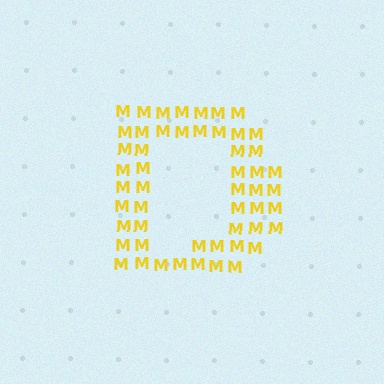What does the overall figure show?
The overall figure shows the letter D.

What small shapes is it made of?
It is made of small letter M's.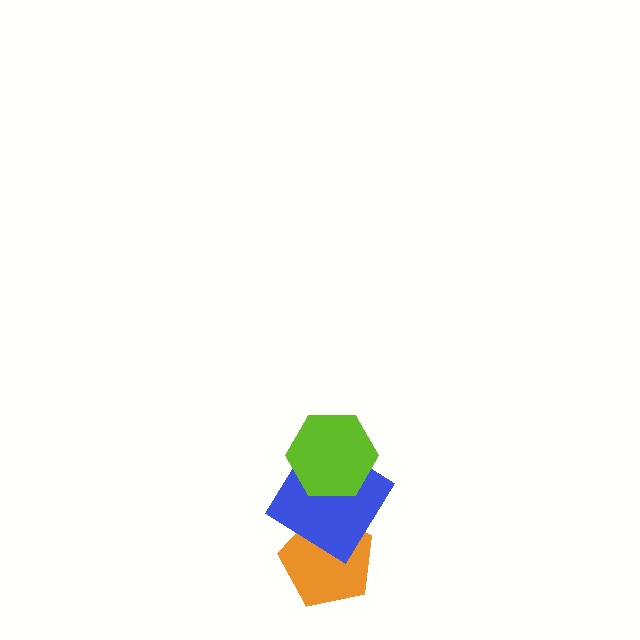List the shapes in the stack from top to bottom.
From top to bottom: the lime hexagon, the blue diamond, the orange pentagon.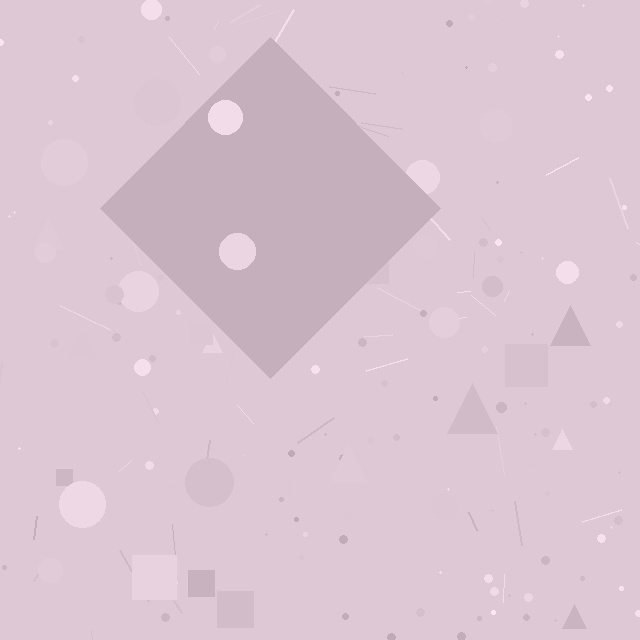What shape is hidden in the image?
A diamond is hidden in the image.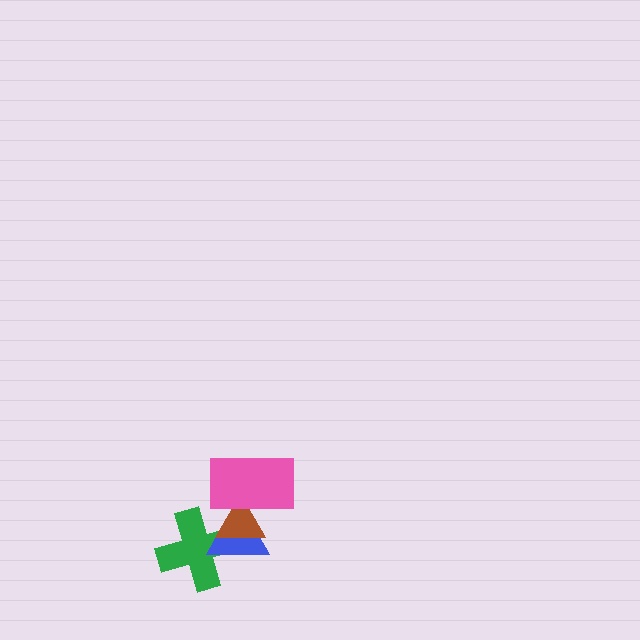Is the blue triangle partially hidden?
Yes, it is partially covered by another shape.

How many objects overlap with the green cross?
2 objects overlap with the green cross.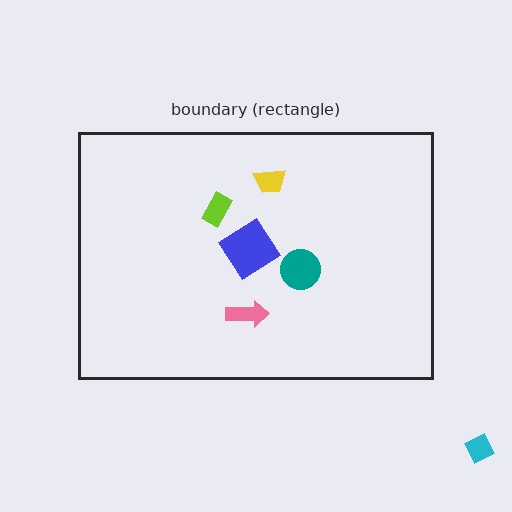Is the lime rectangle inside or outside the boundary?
Inside.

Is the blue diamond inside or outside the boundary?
Inside.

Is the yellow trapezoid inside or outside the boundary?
Inside.